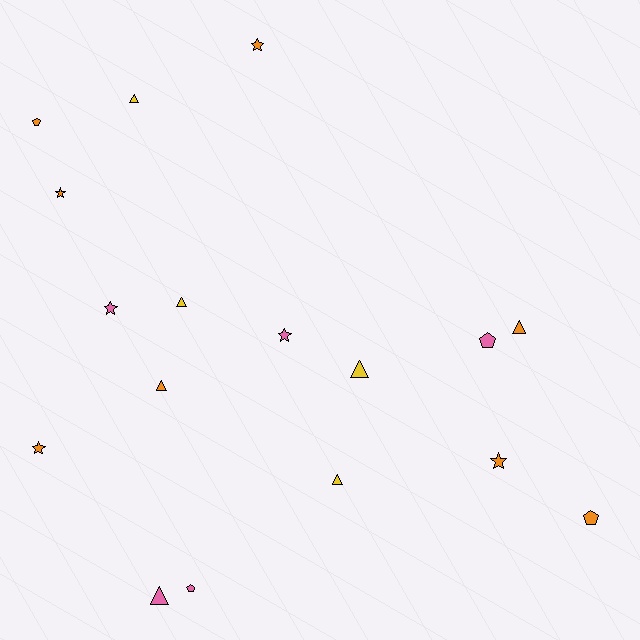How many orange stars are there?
There are 4 orange stars.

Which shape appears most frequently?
Triangle, with 7 objects.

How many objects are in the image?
There are 17 objects.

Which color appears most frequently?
Orange, with 8 objects.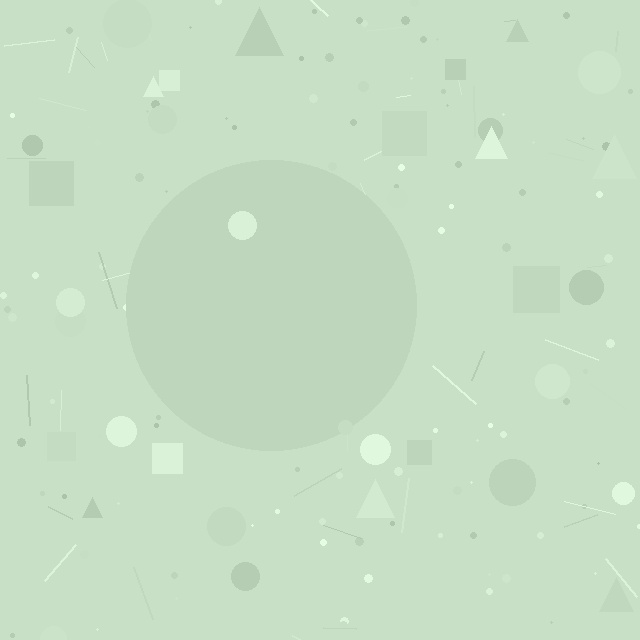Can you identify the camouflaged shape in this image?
The camouflaged shape is a circle.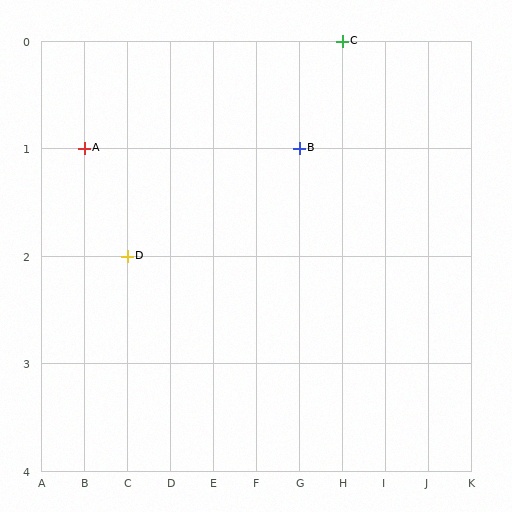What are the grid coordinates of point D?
Point D is at grid coordinates (C, 2).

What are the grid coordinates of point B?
Point B is at grid coordinates (G, 1).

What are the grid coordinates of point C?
Point C is at grid coordinates (H, 0).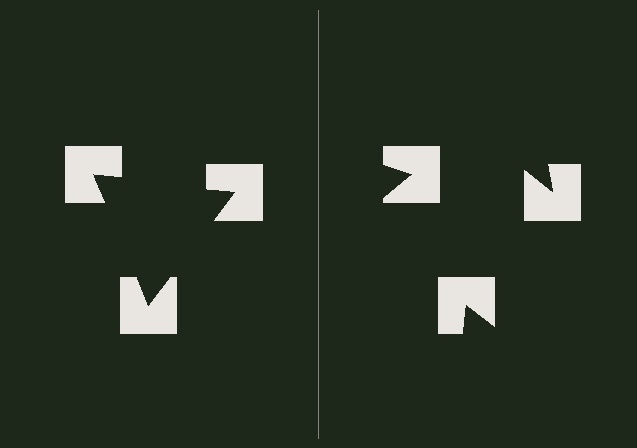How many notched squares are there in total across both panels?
6 — 3 on each side.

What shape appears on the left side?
An illusory triangle.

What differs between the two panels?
The notched squares are positioned identically on both sides; only the wedge orientations differ. On the left they align to a triangle; on the right they are misaligned.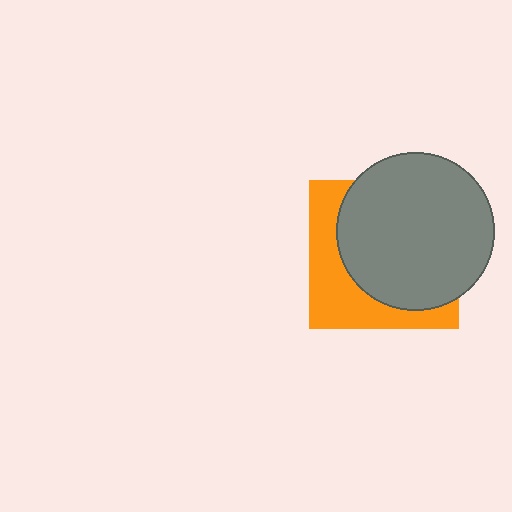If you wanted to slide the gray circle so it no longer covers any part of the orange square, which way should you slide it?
Slide it toward the upper-right — that is the most direct way to separate the two shapes.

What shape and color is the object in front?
The object in front is a gray circle.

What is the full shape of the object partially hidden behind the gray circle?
The partially hidden object is an orange square.